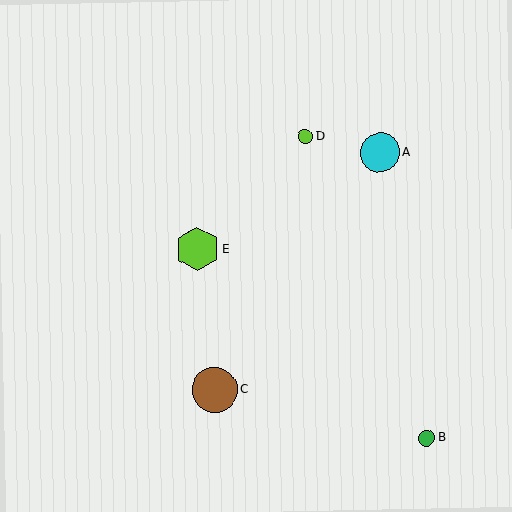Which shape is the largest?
The brown circle (labeled C) is the largest.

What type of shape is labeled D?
Shape D is a lime circle.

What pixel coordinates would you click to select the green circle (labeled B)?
Click at (426, 438) to select the green circle B.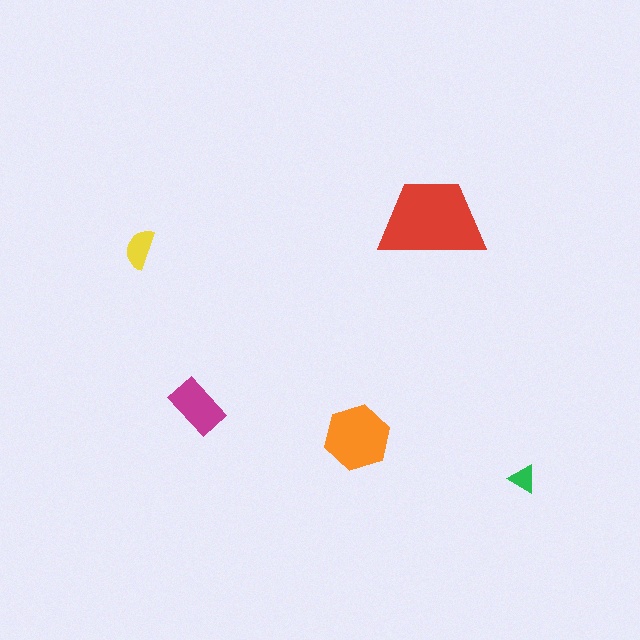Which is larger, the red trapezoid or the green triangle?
The red trapezoid.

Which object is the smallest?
The green triangle.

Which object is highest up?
The red trapezoid is topmost.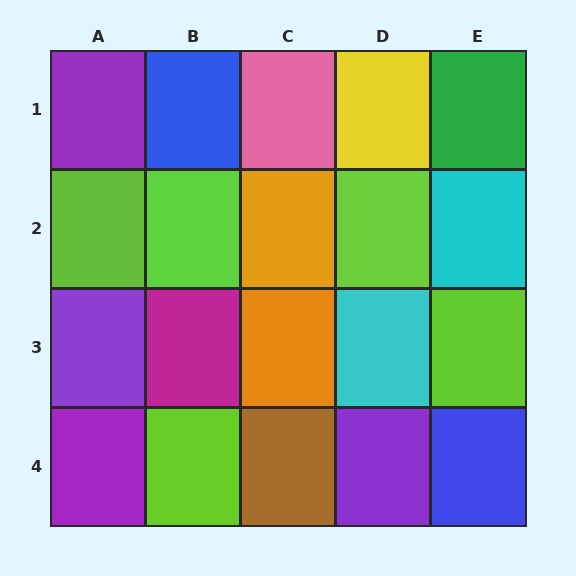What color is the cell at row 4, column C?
Brown.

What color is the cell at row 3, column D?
Cyan.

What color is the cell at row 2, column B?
Lime.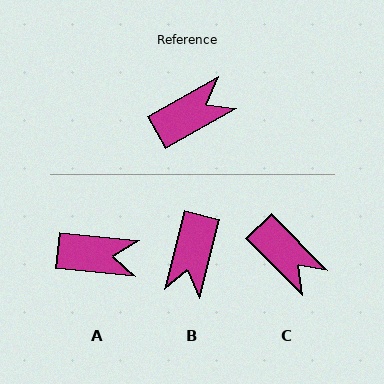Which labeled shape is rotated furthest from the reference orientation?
B, about 134 degrees away.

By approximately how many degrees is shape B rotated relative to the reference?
Approximately 134 degrees clockwise.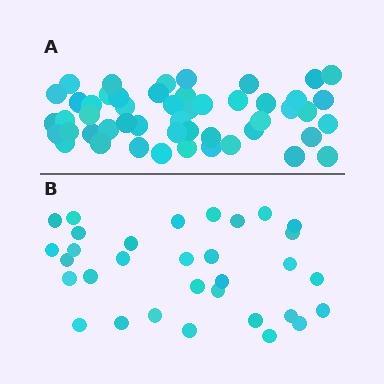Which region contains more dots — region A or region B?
Region A (the top region) has more dots.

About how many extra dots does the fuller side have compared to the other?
Region A has approximately 20 more dots than region B.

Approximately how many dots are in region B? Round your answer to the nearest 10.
About 30 dots. (The exact count is 32, which rounds to 30.)